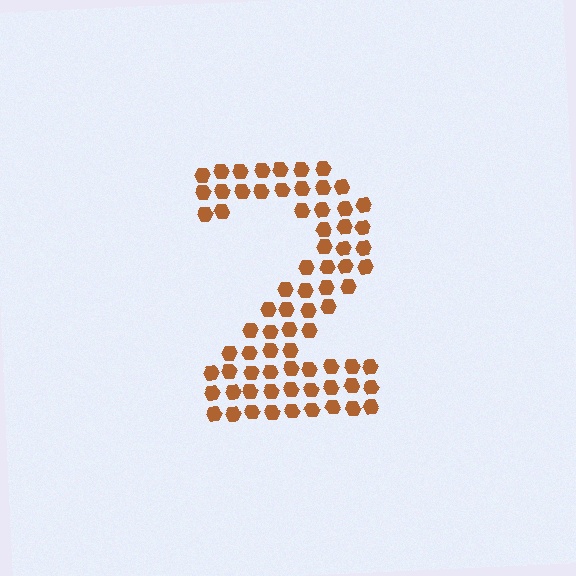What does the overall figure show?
The overall figure shows the digit 2.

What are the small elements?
The small elements are hexagons.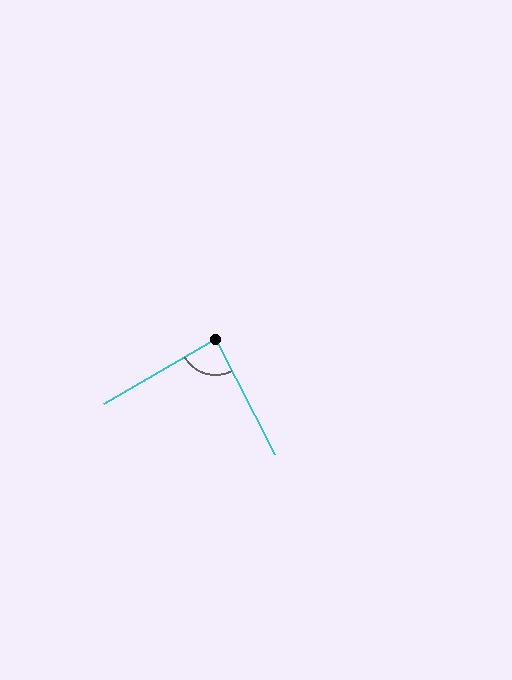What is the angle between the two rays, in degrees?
Approximately 87 degrees.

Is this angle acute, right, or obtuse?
It is approximately a right angle.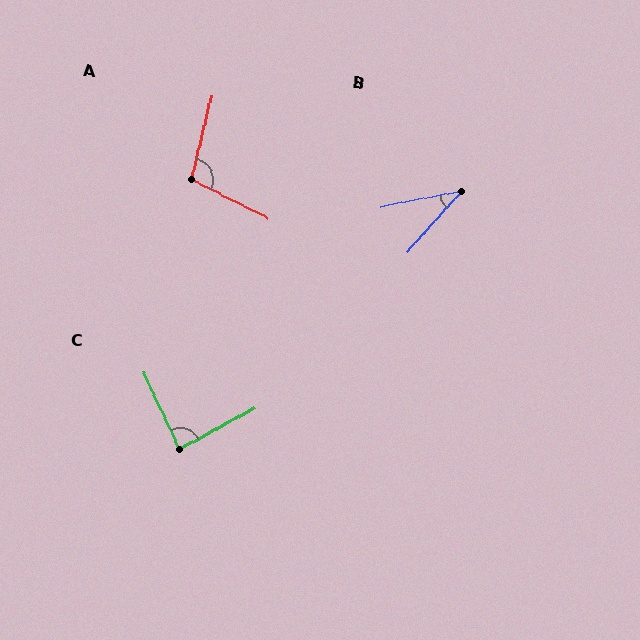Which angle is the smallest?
B, at approximately 37 degrees.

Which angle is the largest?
A, at approximately 104 degrees.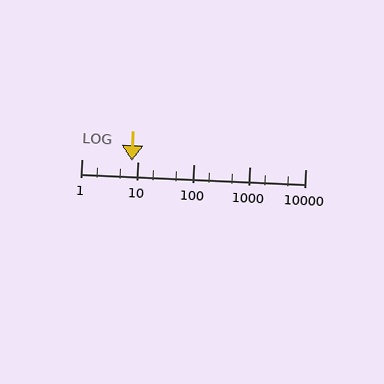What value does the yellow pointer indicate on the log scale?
The pointer indicates approximately 7.9.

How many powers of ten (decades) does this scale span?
The scale spans 4 decades, from 1 to 10000.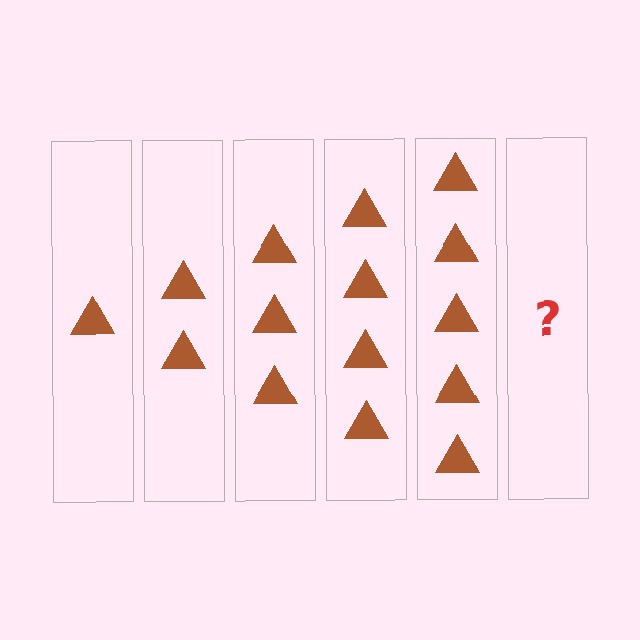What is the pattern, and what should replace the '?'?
The pattern is that each step adds one more triangle. The '?' should be 6 triangles.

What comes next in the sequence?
The next element should be 6 triangles.